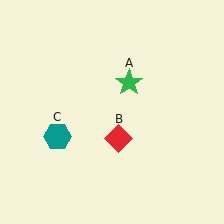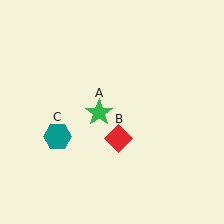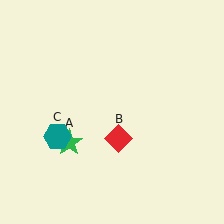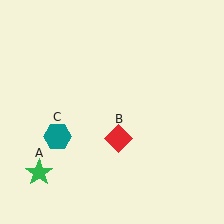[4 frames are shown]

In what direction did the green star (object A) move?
The green star (object A) moved down and to the left.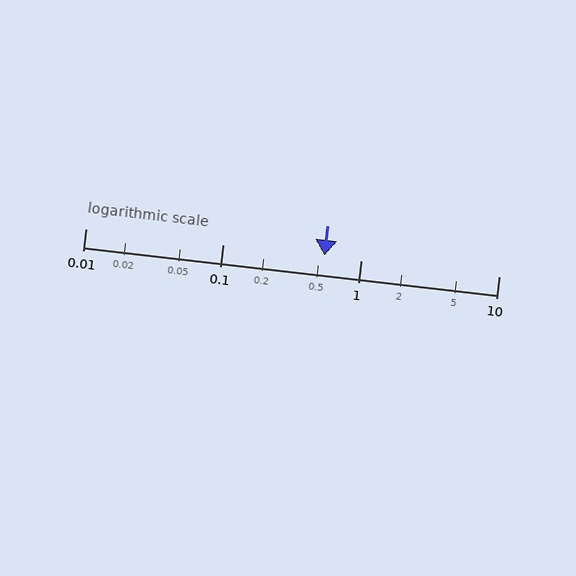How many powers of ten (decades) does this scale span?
The scale spans 3 decades, from 0.01 to 10.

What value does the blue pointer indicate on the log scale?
The pointer indicates approximately 0.54.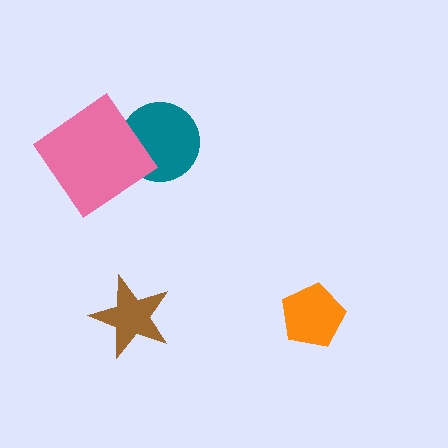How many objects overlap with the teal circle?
1 object overlaps with the teal circle.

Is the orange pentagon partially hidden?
No, no other shape covers it.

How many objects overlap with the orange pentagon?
0 objects overlap with the orange pentagon.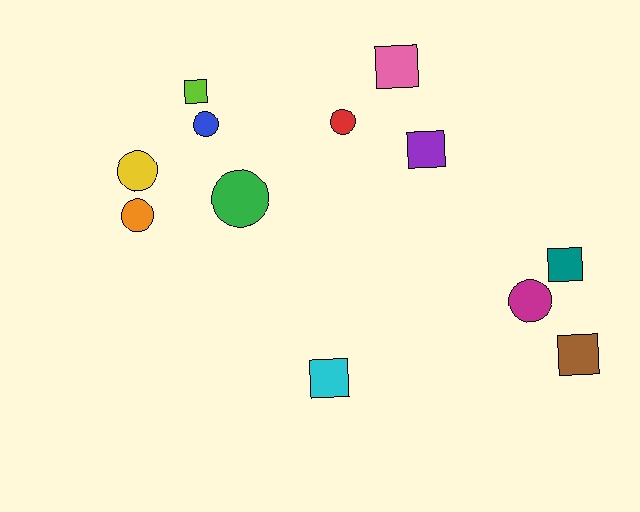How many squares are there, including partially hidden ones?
There are 6 squares.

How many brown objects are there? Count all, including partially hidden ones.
There is 1 brown object.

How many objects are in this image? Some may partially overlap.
There are 12 objects.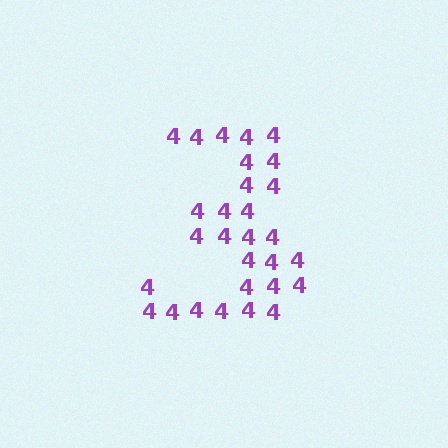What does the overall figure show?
The overall figure shows the digit 3.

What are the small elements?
The small elements are digit 4's.